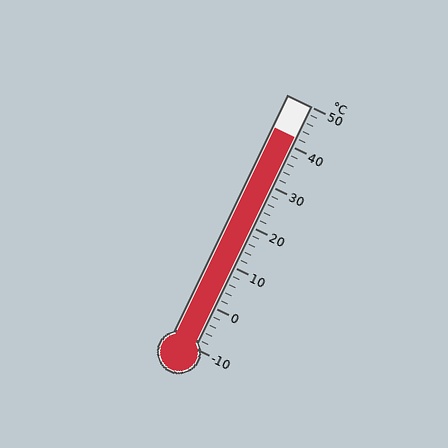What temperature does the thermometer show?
The thermometer shows approximately 42°C.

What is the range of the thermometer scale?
The thermometer scale ranges from -10°C to 50°C.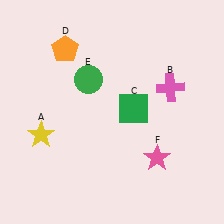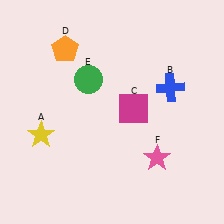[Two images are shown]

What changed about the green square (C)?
In Image 1, C is green. In Image 2, it changed to magenta.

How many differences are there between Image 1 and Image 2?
There are 2 differences between the two images.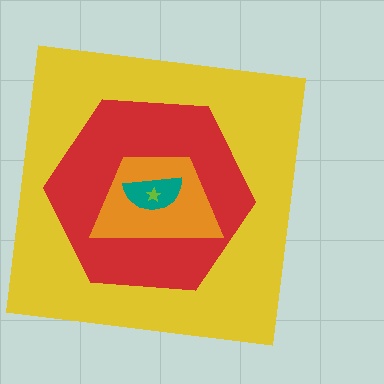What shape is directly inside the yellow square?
The red hexagon.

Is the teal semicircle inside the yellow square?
Yes.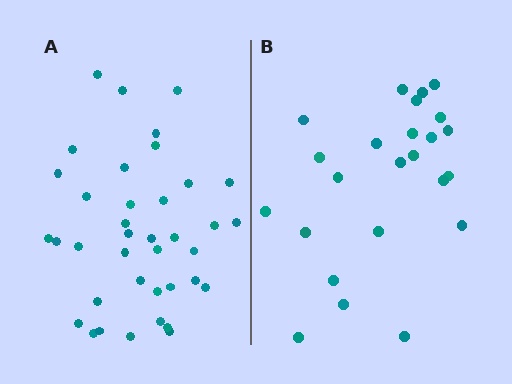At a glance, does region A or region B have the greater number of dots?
Region A (the left region) has more dots.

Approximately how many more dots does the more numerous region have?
Region A has approximately 15 more dots than region B.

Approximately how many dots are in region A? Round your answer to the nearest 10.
About 40 dots. (The exact count is 38, which rounds to 40.)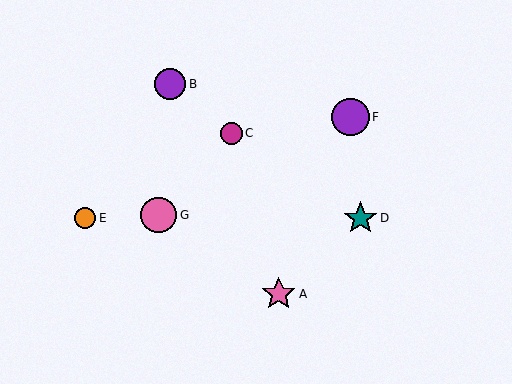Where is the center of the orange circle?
The center of the orange circle is at (85, 218).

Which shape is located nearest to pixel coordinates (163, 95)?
The purple circle (labeled B) at (170, 84) is nearest to that location.